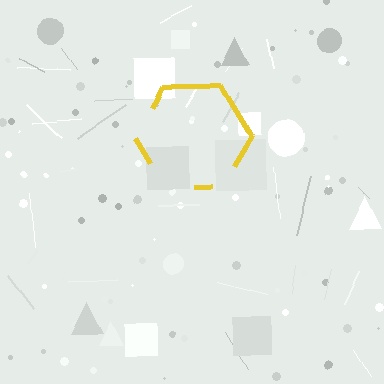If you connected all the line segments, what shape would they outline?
They would outline a hexagon.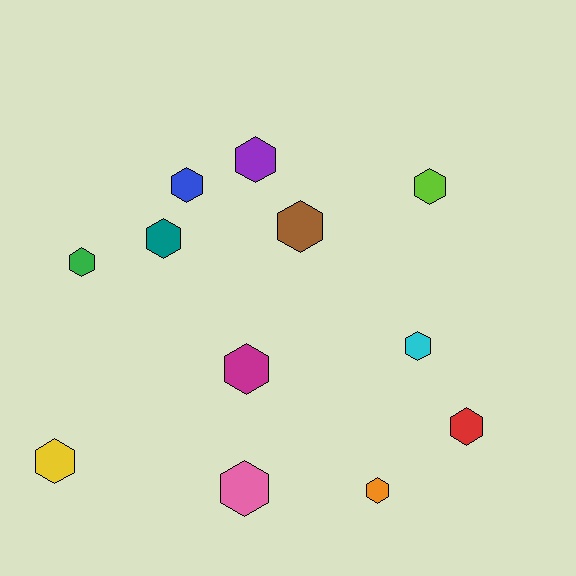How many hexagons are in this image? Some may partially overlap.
There are 12 hexagons.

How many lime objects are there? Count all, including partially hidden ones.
There is 1 lime object.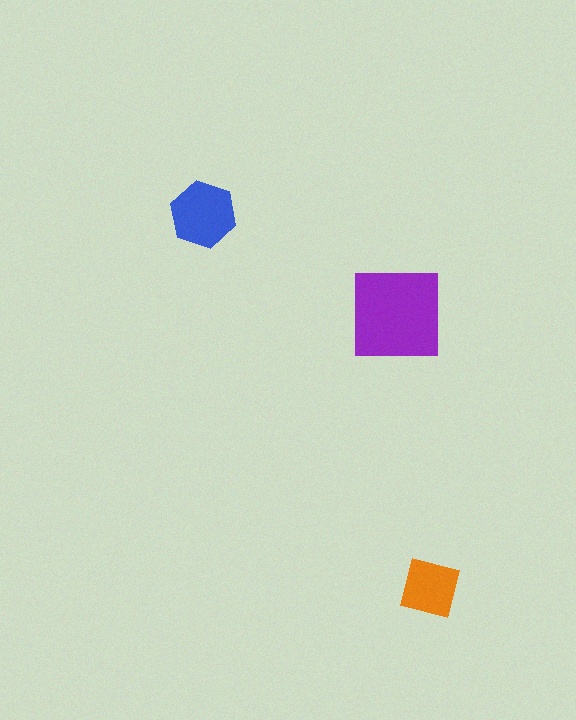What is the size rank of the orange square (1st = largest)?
3rd.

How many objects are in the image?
There are 3 objects in the image.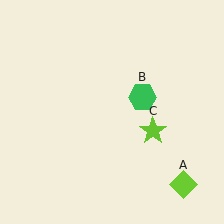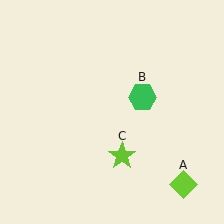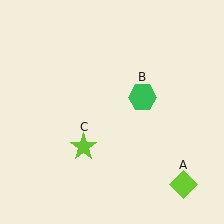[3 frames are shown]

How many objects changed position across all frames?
1 object changed position: lime star (object C).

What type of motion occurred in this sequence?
The lime star (object C) rotated clockwise around the center of the scene.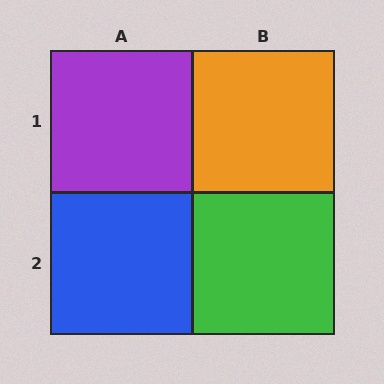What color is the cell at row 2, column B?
Green.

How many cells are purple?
1 cell is purple.